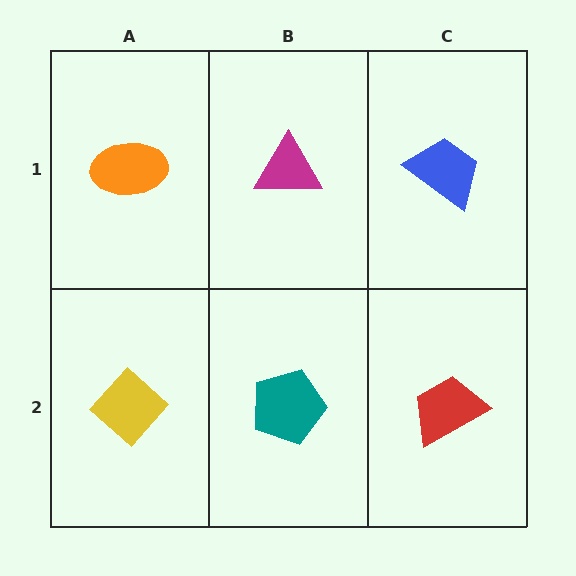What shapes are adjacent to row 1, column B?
A teal pentagon (row 2, column B), an orange ellipse (row 1, column A), a blue trapezoid (row 1, column C).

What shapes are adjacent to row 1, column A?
A yellow diamond (row 2, column A), a magenta triangle (row 1, column B).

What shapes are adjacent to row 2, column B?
A magenta triangle (row 1, column B), a yellow diamond (row 2, column A), a red trapezoid (row 2, column C).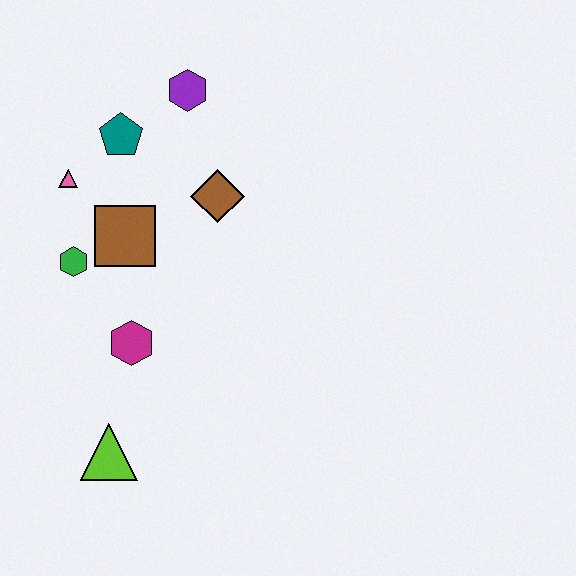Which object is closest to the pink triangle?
The teal pentagon is closest to the pink triangle.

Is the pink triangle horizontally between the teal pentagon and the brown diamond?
No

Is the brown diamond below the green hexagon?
No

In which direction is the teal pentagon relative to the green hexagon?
The teal pentagon is above the green hexagon.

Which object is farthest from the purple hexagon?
The lime triangle is farthest from the purple hexagon.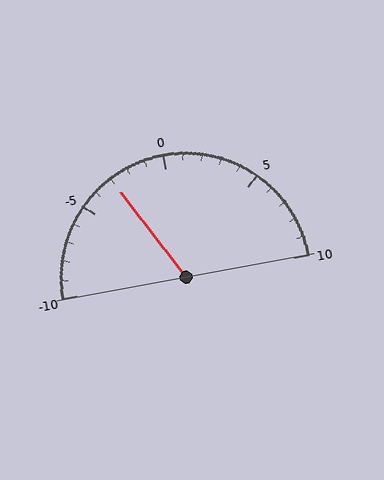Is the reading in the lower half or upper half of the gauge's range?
The reading is in the lower half of the range (-10 to 10).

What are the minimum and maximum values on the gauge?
The gauge ranges from -10 to 10.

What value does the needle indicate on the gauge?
The needle indicates approximately -3.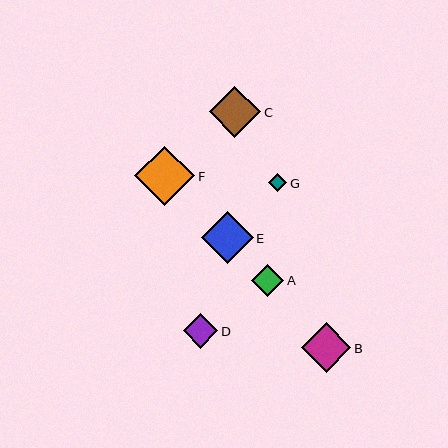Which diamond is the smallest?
Diamond G is the smallest with a size of approximately 18 pixels.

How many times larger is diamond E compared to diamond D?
Diamond E is approximately 1.5 times the size of diamond D.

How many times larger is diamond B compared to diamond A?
Diamond B is approximately 1.5 times the size of diamond A.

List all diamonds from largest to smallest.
From largest to smallest: F, E, C, B, D, A, G.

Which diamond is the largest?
Diamond F is the largest with a size of approximately 60 pixels.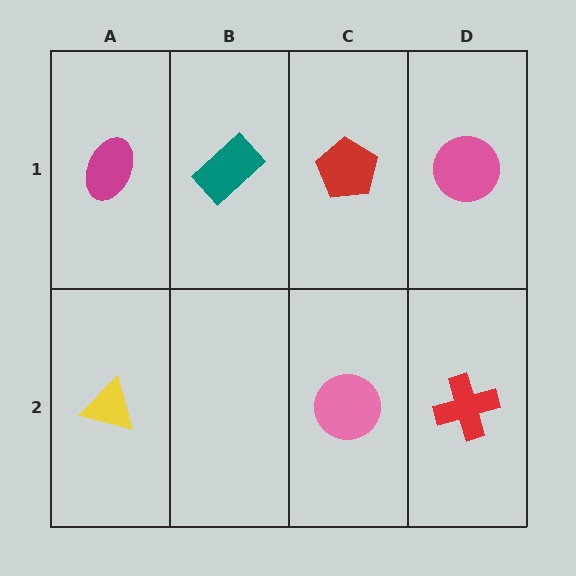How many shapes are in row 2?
3 shapes.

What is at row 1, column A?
A magenta ellipse.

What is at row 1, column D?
A pink circle.